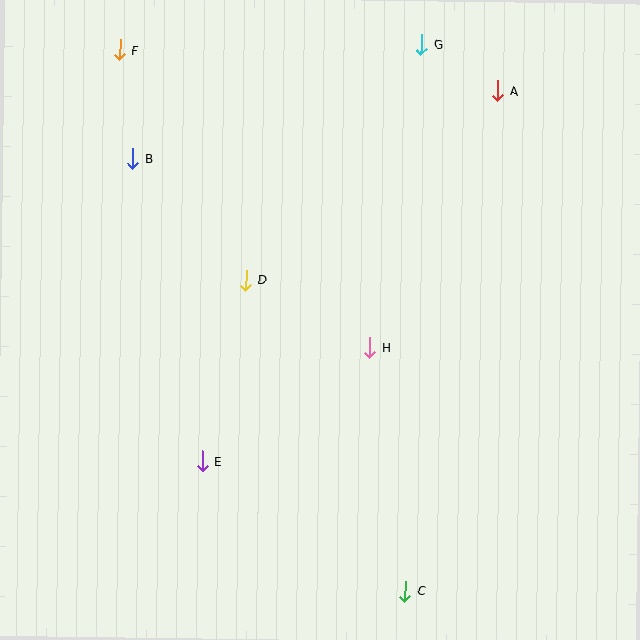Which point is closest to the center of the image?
Point H at (369, 347) is closest to the center.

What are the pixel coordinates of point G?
Point G is at (421, 45).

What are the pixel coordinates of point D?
Point D is at (246, 280).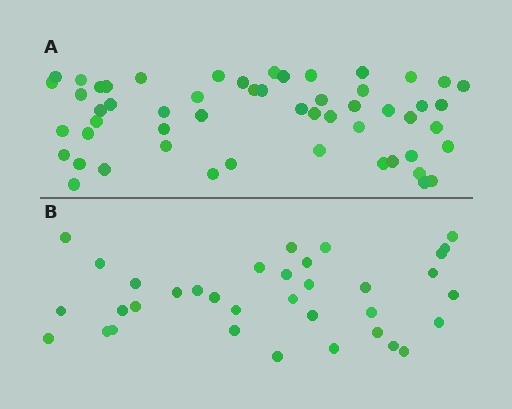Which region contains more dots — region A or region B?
Region A (the top region) has more dots.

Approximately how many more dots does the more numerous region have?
Region A has approximately 20 more dots than region B.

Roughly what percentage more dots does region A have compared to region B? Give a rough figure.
About 55% more.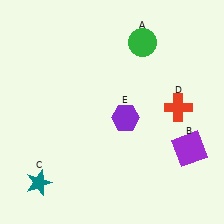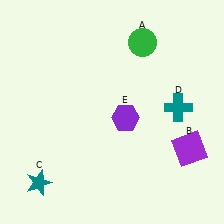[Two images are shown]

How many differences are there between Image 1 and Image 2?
There is 1 difference between the two images.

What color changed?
The cross (D) changed from red in Image 1 to teal in Image 2.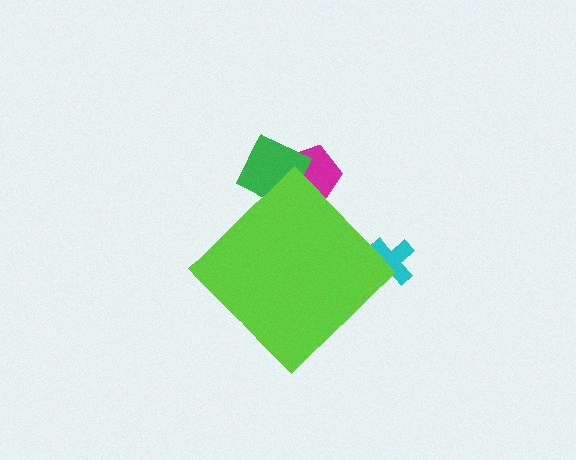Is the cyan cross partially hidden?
Yes, the cyan cross is partially hidden behind the lime diamond.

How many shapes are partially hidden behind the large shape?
3 shapes are partially hidden.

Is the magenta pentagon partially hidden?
Yes, the magenta pentagon is partially hidden behind the lime diamond.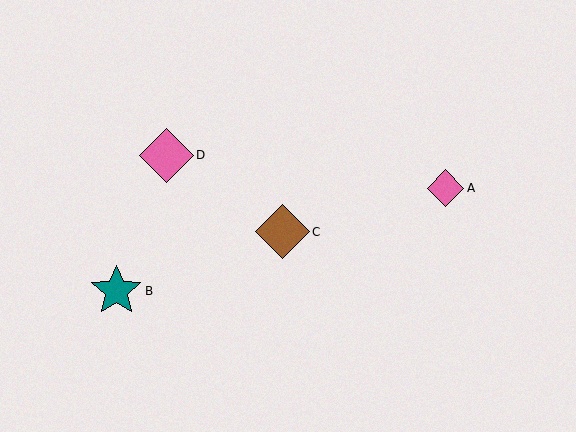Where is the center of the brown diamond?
The center of the brown diamond is at (282, 232).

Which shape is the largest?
The pink diamond (labeled D) is the largest.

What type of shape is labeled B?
Shape B is a teal star.